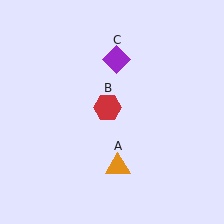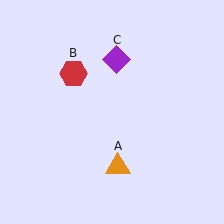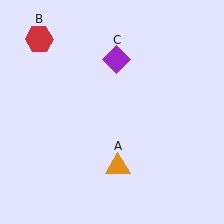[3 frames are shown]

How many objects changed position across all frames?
1 object changed position: red hexagon (object B).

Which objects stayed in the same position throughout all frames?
Orange triangle (object A) and purple diamond (object C) remained stationary.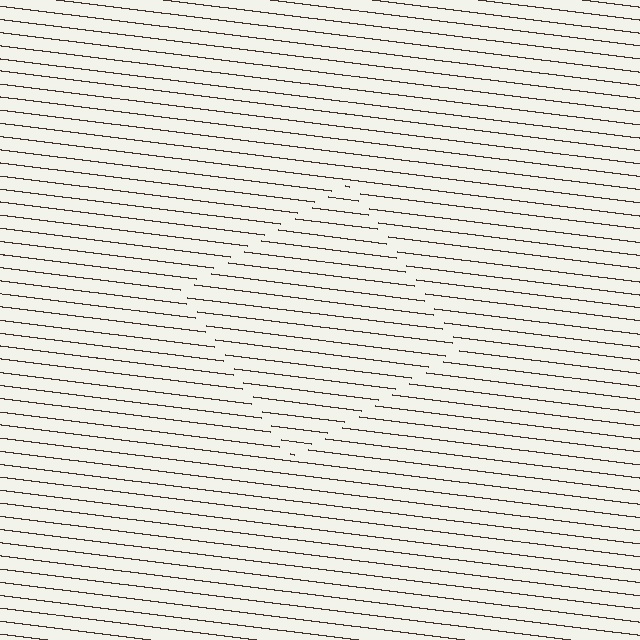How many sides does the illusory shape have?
4 sides — the line-ends trace a square.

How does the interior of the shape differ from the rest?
The interior of the shape contains the same grating, shifted by half a period — the contour is defined by the phase discontinuity where line-ends from the inner and outer gratings abut.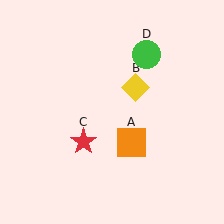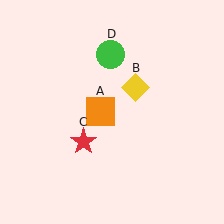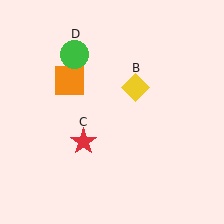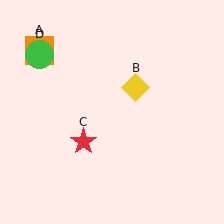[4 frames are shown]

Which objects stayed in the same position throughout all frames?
Yellow diamond (object B) and red star (object C) remained stationary.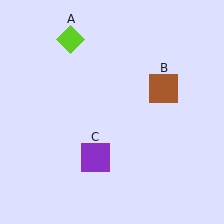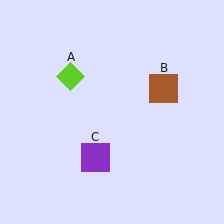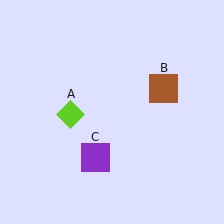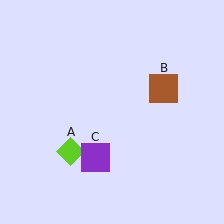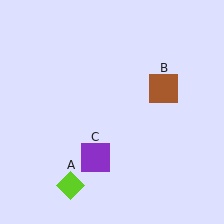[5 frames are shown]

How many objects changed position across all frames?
1 object changed position: lime diamond (object A).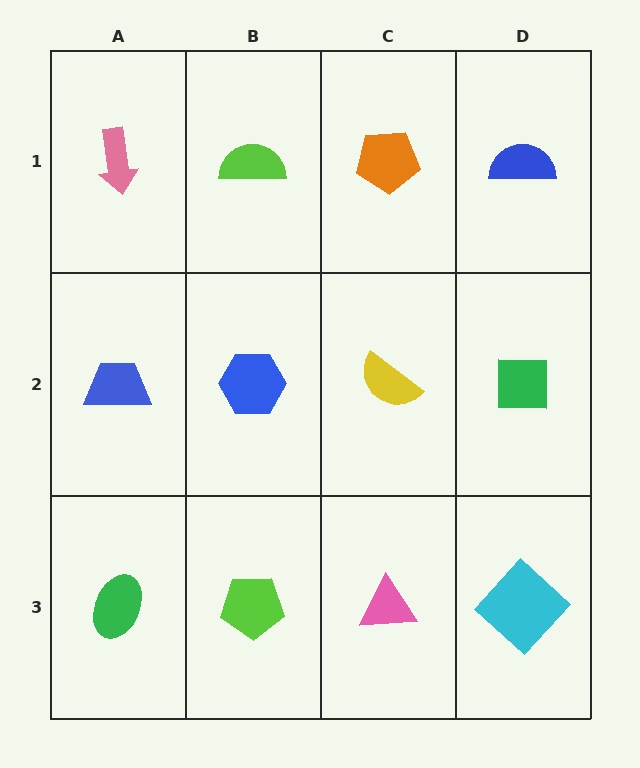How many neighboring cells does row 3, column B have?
3.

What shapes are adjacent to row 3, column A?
A blue trapezoid (row 2, column A), a lime pentagon (row 3, column B).